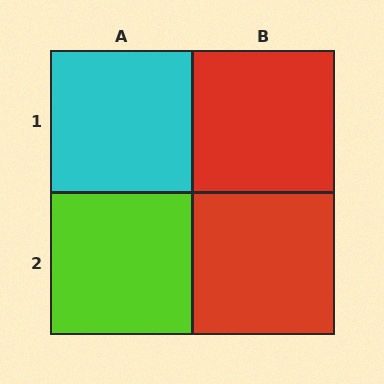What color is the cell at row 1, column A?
Cyan.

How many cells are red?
2 cells are red.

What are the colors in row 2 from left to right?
Lime, red.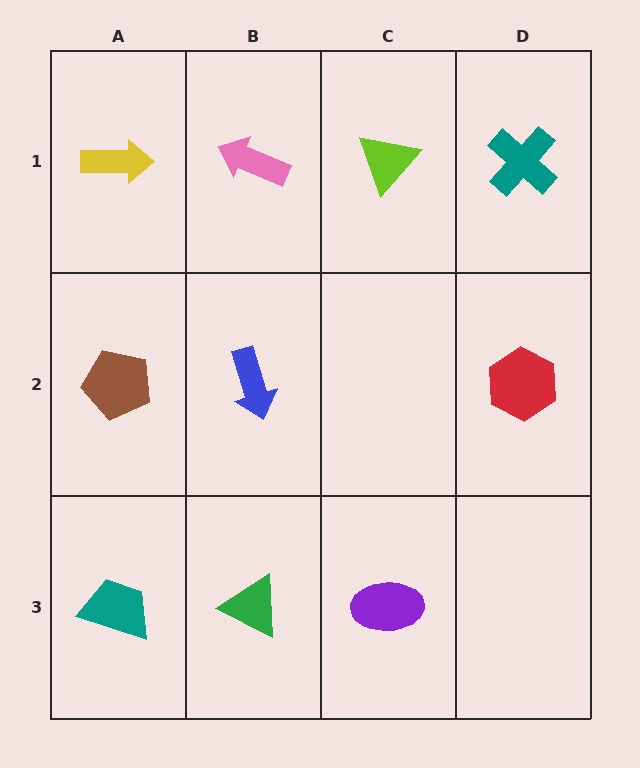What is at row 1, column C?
A lime triangle.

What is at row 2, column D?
A red hexagon.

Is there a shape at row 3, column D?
No, that cell is empty.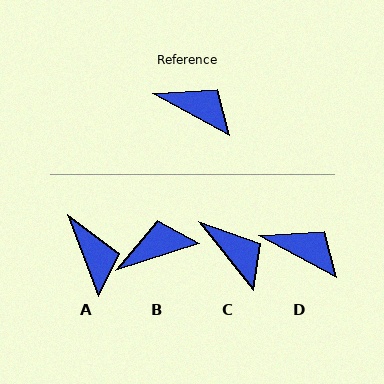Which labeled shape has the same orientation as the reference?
D.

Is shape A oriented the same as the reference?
No, it is off by about 41 degrees.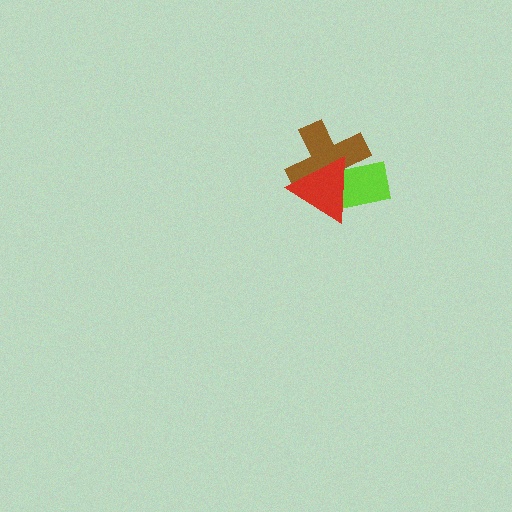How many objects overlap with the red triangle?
2 objects overlap with the red triangle.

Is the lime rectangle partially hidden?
Yes, it is partially covered by another shape.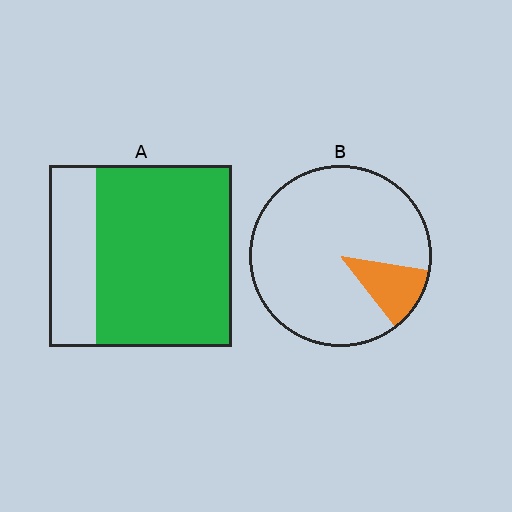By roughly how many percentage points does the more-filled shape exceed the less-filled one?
By roughly 60 percentage points (A over B).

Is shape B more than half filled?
No.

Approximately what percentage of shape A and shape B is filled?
A is approximately 75% and B is approximately 10%.